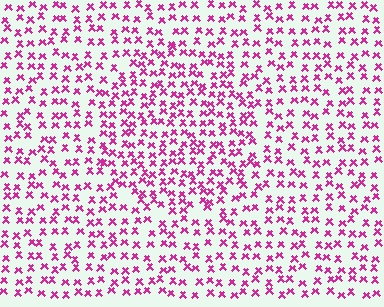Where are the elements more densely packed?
The elements are more densely packed inside the circle boundary.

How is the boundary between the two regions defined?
The boundary is defined by a change in element density (approximately 1.5x ratio). All elements are the same color, size, and shape.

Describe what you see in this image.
The image contains small magenta elements arranged at two different densities. A circle-shaped region is visible where the elements are more densely packed than the surrounding area.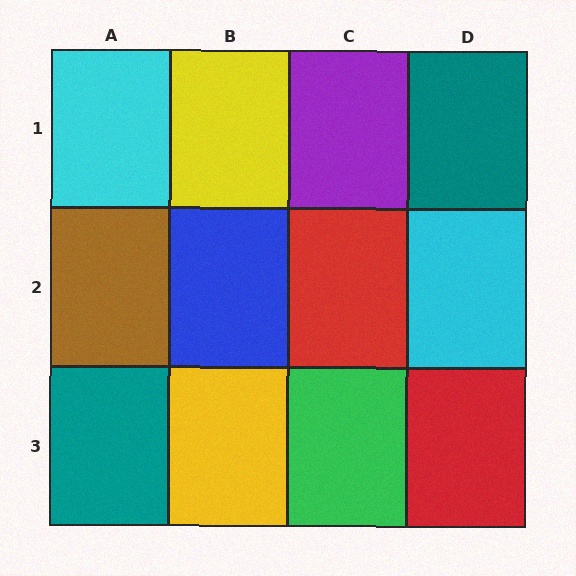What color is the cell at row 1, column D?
Teal.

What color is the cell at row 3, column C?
Green.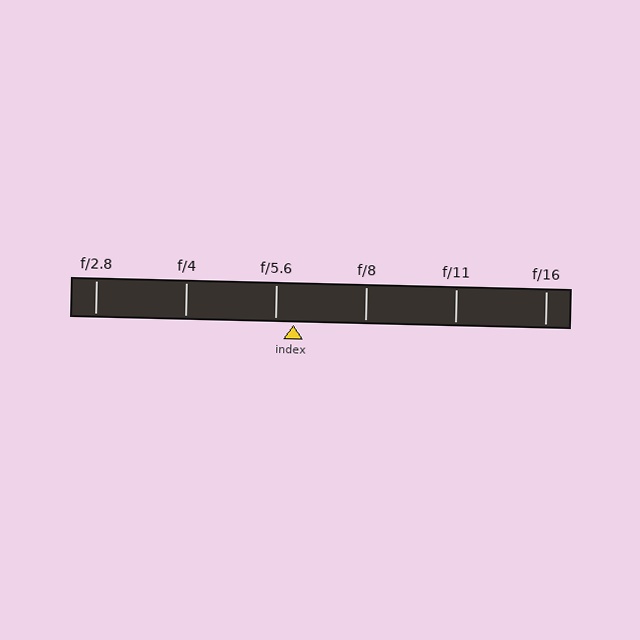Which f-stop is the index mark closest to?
The index mark is closest to f/5.6.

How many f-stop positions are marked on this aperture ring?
There are 6 f-stop positions marked.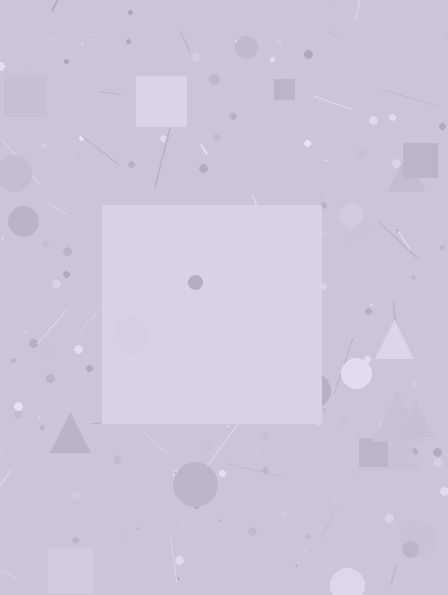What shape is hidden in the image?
A square is hidden in the image.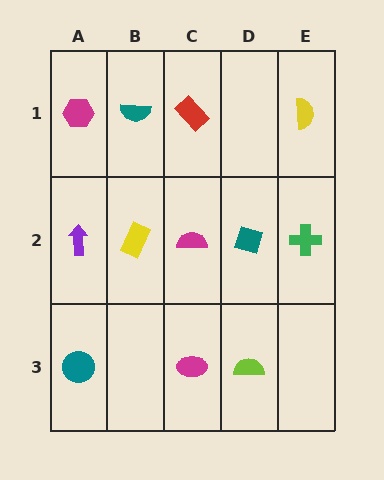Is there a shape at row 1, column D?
No, that cell is empty.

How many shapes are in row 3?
3 shapes.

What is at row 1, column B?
A teal semicircle.